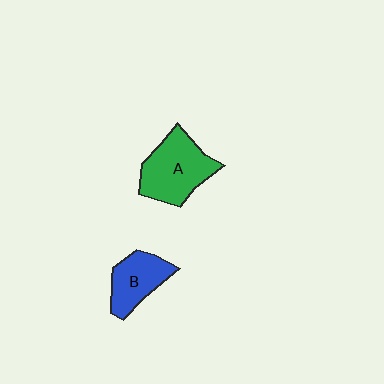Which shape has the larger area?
Shape A (green).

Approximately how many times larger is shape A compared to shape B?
Approximately 1.4 times.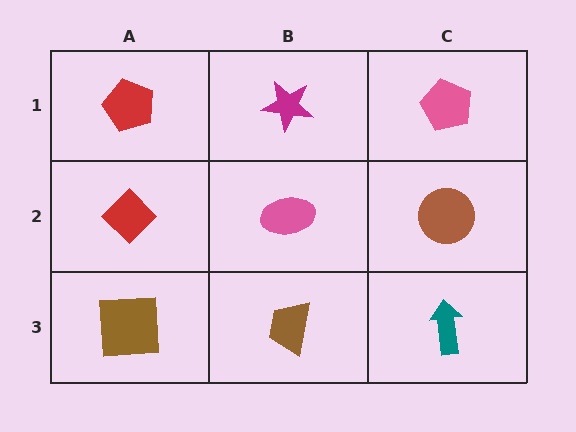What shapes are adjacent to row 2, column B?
A magenta star (row 1, column B), a brown trapezoid (row 3, column B), a red diamond (row 2, column A), a brown circle (row 2, column C).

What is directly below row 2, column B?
A brown trapezoid.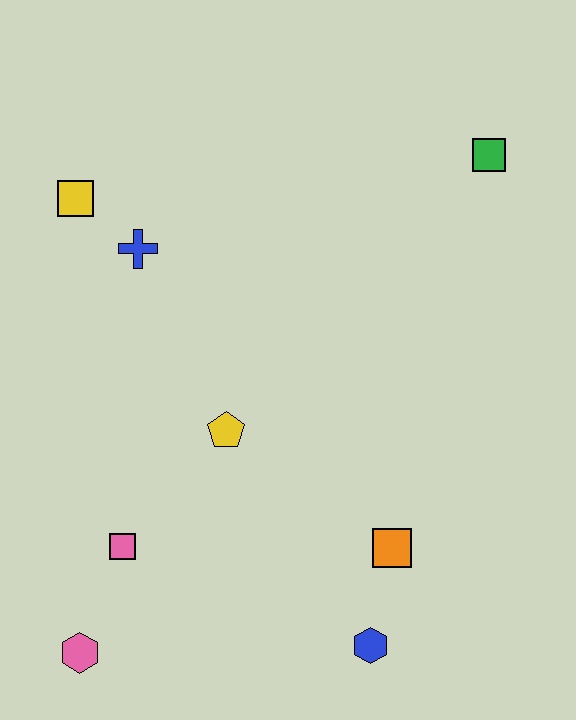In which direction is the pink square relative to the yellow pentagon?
The pink square is below the yellow pentagon.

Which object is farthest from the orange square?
The yellow square is farthest from the orange square.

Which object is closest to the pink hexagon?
The pink square is closest to the pink hexagon.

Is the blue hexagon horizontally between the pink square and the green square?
Yes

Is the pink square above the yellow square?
No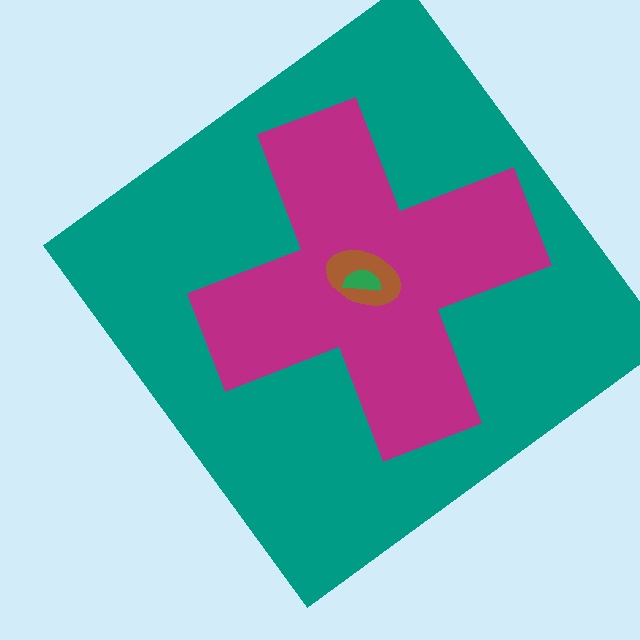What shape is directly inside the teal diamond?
The magenta cross.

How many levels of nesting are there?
4.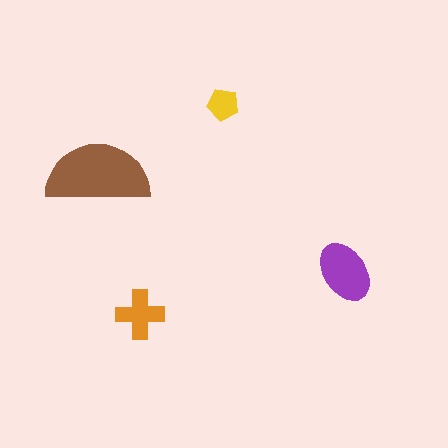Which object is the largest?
The brown semicircle.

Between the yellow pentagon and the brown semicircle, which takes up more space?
The brown semicircle.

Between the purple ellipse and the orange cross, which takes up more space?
The purple ellipse.